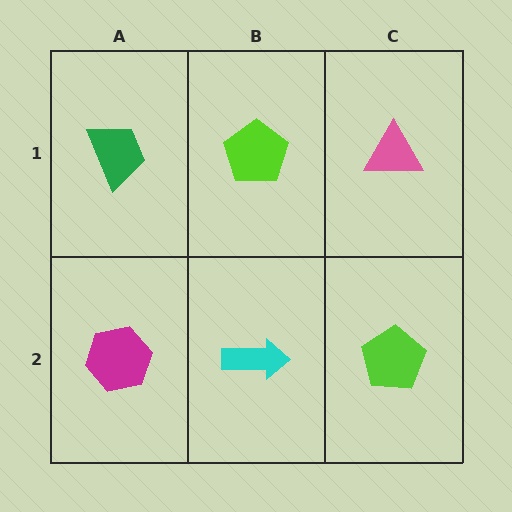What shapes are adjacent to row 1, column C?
A lime pentagon (row 2, column C), a lime pentagon (row 1, column B).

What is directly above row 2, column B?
A lime pentagon.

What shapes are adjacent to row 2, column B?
A lime pentagon (row 1, column B), a magenta hexagon (row 2, column A), a lime pentagon (row 2, column C).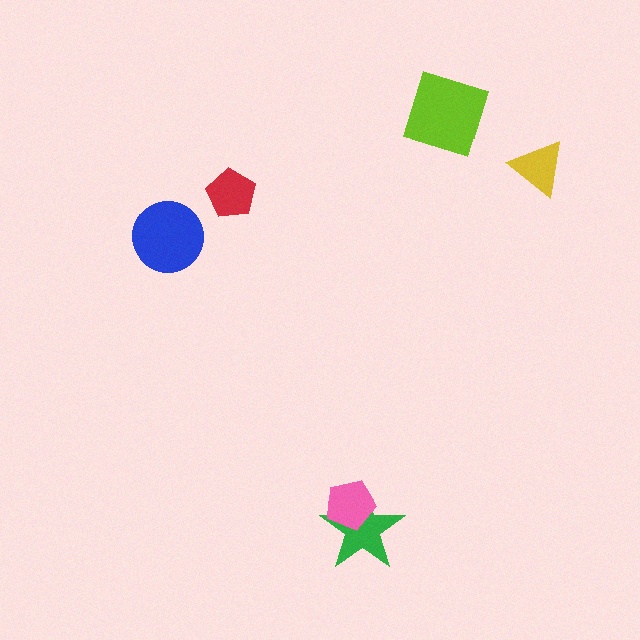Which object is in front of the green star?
The pink pentagon is in front of the green star.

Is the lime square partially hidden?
No, no other shape covers it.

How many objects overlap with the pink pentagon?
1 object overlaps with the pink pentagon.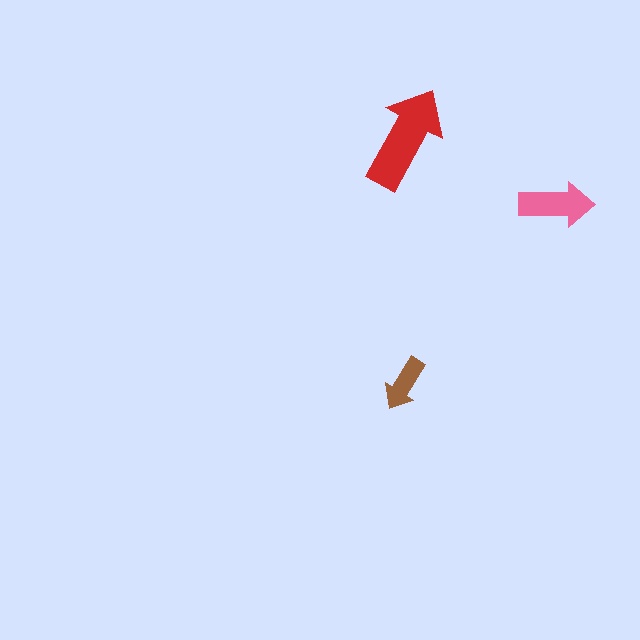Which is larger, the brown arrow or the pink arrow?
The pink one.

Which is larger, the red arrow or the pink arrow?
The red one.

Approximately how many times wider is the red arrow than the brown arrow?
About 2 times wider.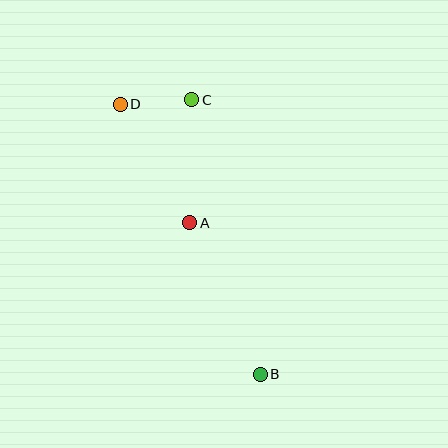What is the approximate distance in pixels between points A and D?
The distance between A and D is approximately 137 pixels.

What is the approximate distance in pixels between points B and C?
The distance between B and C is approximately 283 pixels.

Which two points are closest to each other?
Points C and D are closest to each other.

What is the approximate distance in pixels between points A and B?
The distance between A and B is approximately 167 pixels.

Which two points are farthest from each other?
Points B and D are farthest from each other.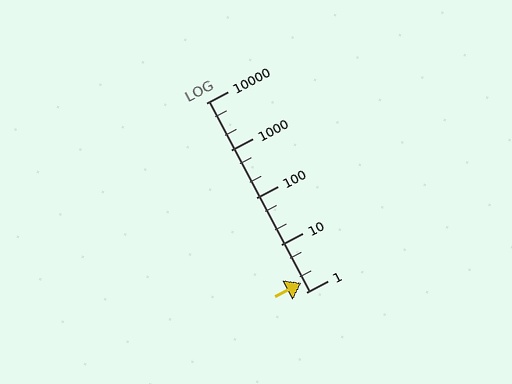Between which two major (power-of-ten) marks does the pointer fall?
The pointer is between 1 and 10.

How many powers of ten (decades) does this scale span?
The scale spans 4 decades, from 1 to 10000.